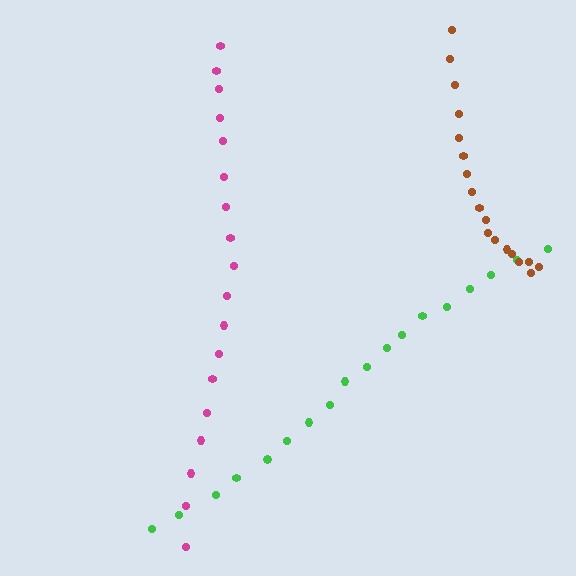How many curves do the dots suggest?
There are 3 distinct paths.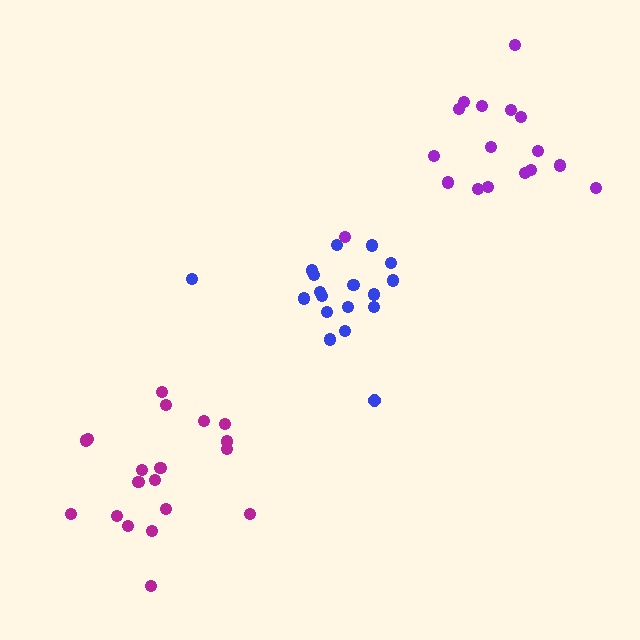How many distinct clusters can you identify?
There are 3 distinct clusters.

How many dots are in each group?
Group 1: 19 dots, Group 2: 18 dots, Group 3: 17 dots (54 total).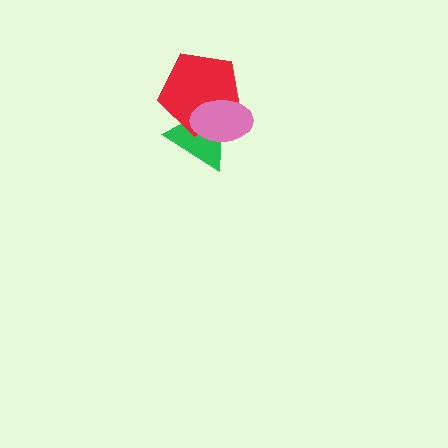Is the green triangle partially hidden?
Yes, it is partially covered by another shape.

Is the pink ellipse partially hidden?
No, no other shape covers it.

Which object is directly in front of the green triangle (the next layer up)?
The red pentagon is directly in front of the green triangle.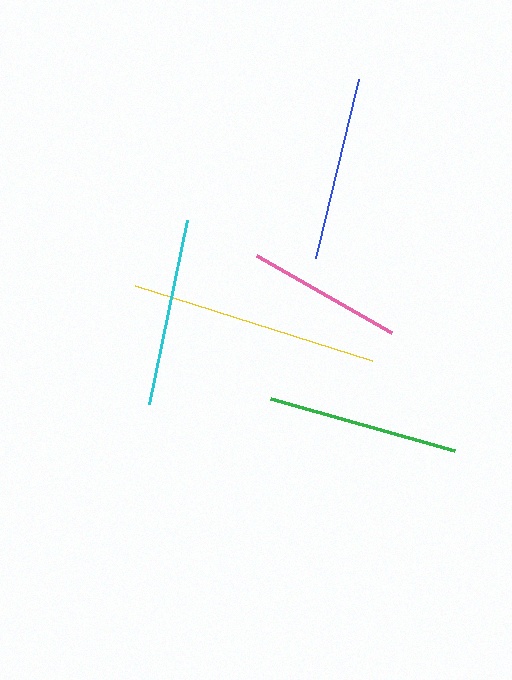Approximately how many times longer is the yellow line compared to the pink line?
The yellow line is approximately 1.6 times the length of the pink line.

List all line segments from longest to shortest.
From longest to shortest: yellow, green, cyan, blue, pink.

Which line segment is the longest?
The yellow line is the longest at approximately 249 pixels.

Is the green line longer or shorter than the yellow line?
The yellow line is longer than the green line.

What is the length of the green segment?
The green segment is approximately 191 pixels long.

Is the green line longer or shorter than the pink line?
The green line is longer than the pink line.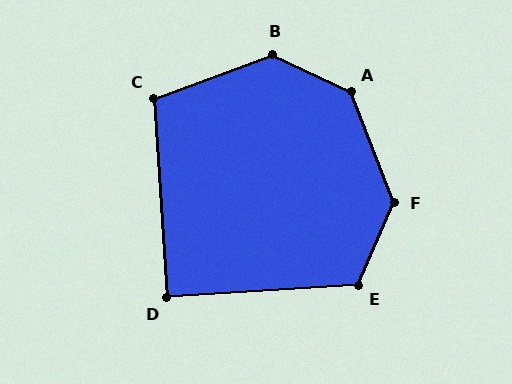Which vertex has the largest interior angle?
A, at approximately 136 degrees.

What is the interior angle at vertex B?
Approximately 134 degrees (obtuse).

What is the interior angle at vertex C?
Approximately 107 degrees (obtuse).